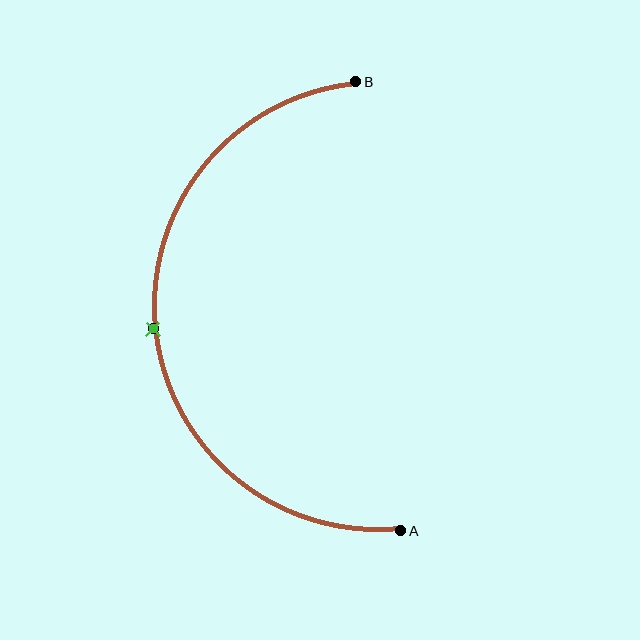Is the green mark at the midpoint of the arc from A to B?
Yes. The green mark lies on the arc at equal arc-length from both A and B — it is the arc midpoint.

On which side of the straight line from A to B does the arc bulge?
The arc bulges to the left of the straight line connecting A and B.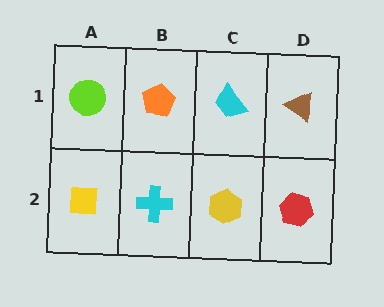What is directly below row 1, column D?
A red hexagon.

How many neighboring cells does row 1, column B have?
3.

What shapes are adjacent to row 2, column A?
A lime circle (row 1, column A), a cyan cross (row 2, column B).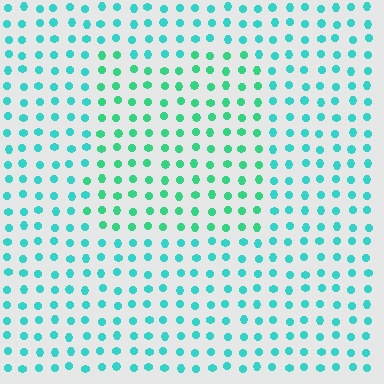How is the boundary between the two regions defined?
The boundary is defined purely by a slight shift in hue (about 26 degrees). Spacing, size, and orientation are identical on both sides.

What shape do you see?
I see a rectangle.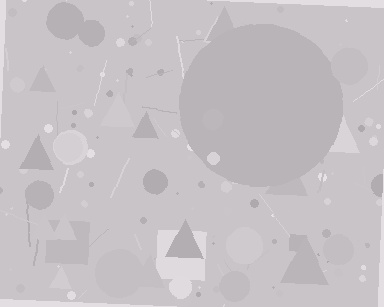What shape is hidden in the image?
A circle is hidden in the image.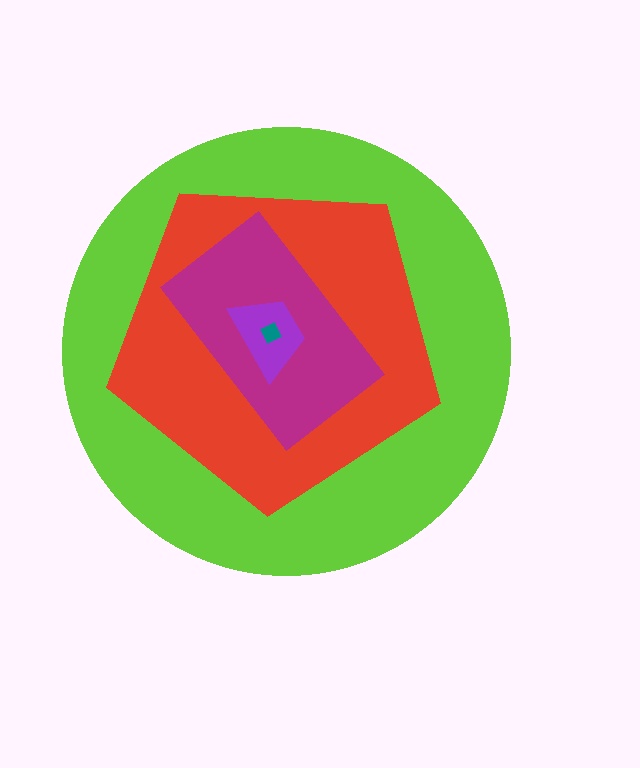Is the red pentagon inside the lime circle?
Yes.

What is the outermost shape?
The lime circle.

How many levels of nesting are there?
5.